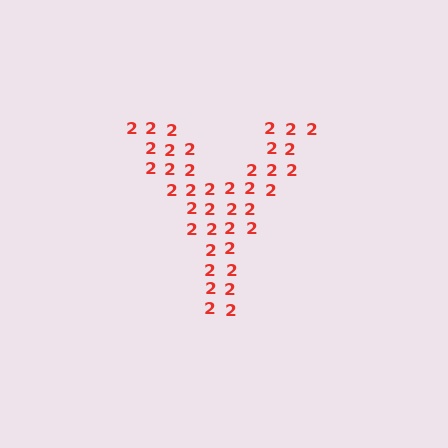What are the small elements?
The small elements are digit 2's.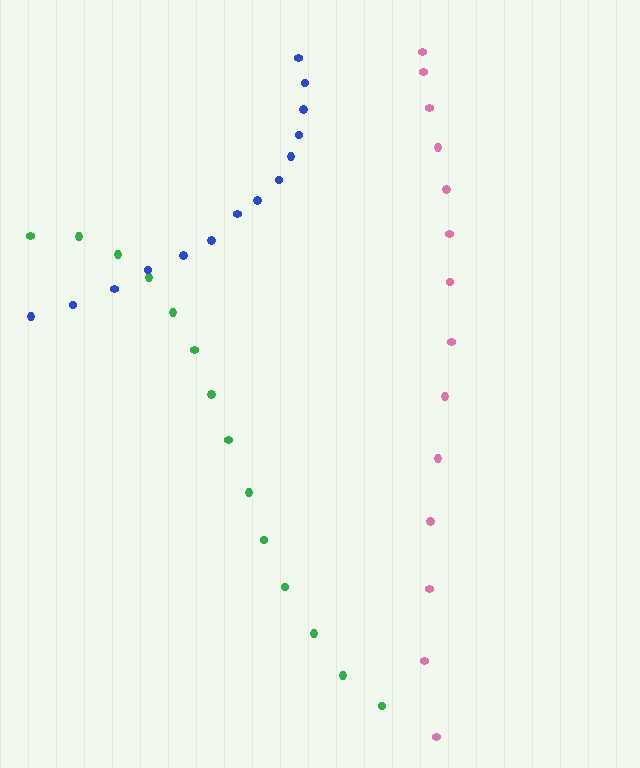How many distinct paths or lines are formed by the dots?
There are 3 distinct paths.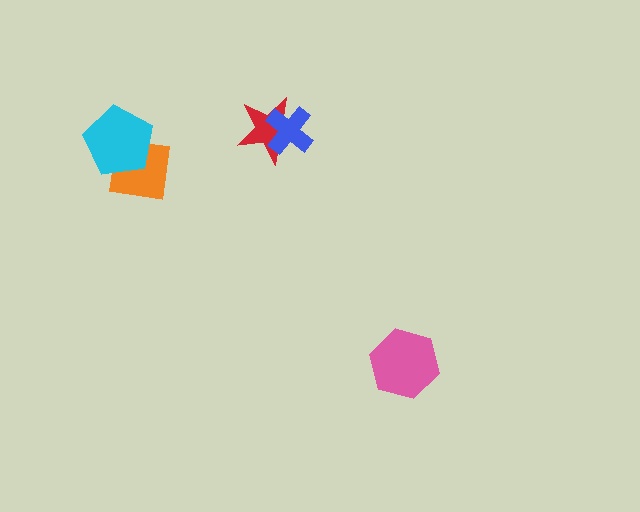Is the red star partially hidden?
Yes, it is partially covered by another shape.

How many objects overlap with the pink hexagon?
0 objects overlap with the pink hexagon.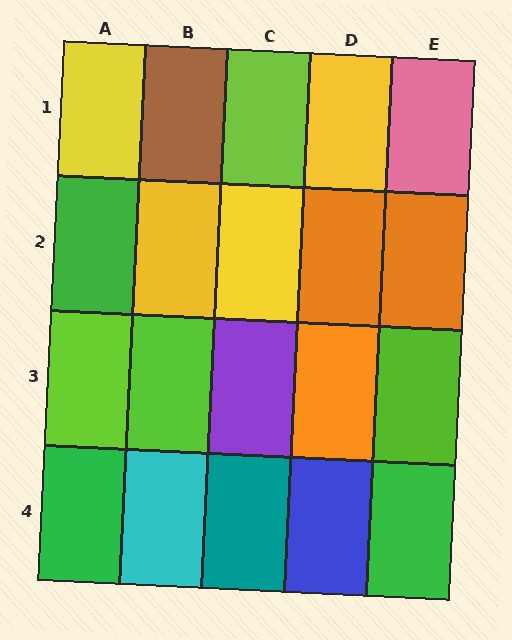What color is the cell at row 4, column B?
Cyan.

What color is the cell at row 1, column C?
Lime.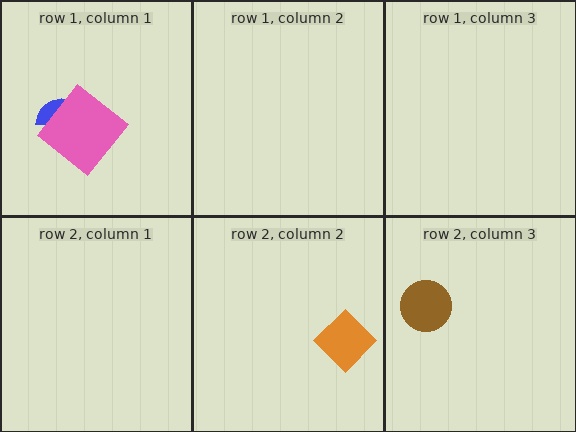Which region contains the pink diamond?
The row 1, column 1 region.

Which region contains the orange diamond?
The row 2, column 2 region.